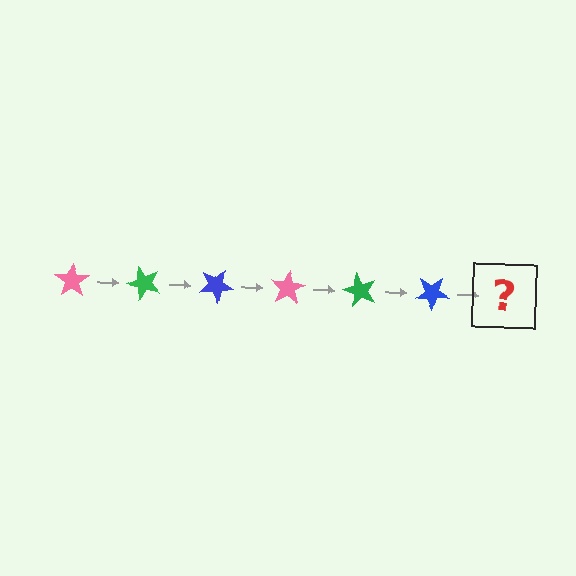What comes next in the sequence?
The next element should be a pink star, rotated 300 degrees from the start.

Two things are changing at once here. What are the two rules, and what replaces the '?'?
The two rules are that it rotates 50 degrees each step and the color cycles through pink, green, and blue. The '?' should be a pink star, rotated 300 degrees from the start.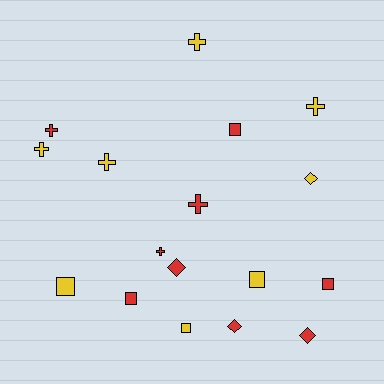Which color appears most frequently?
Red, with 9 objects.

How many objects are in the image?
There are 17 objects.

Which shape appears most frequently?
Cross, with 7 objects.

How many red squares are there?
There are 3 red squares.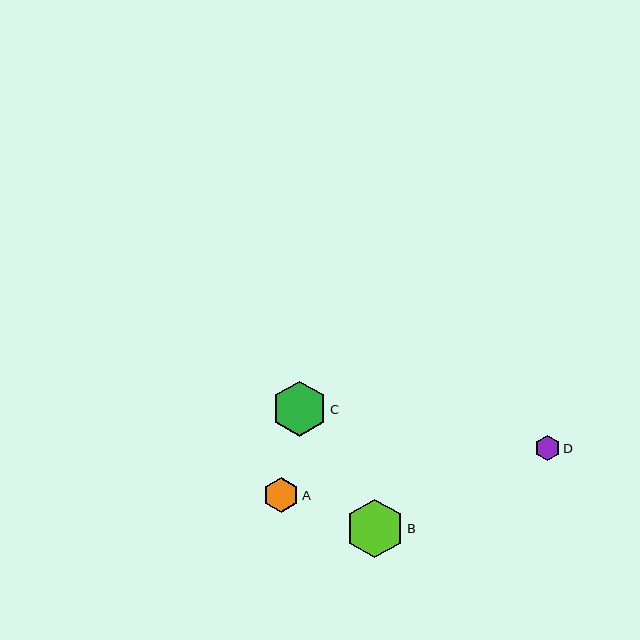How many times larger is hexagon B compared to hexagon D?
Hexagon B is approximately 2.4 times the size of hexagon D.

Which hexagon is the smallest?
Hexagon D is the smallest with a size of approximately 25 pixels.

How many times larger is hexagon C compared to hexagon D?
Hexagon C is approximately 2.2 times the size of hexagon D.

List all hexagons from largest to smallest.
From largest to smallest: B, C, A, D.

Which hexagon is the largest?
Hexagon B is the largest with a size of approximately 58 pixels.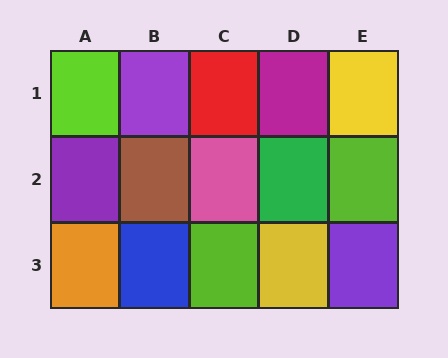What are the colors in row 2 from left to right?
Purple, brown, pink, green, lime.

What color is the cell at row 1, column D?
Magenta.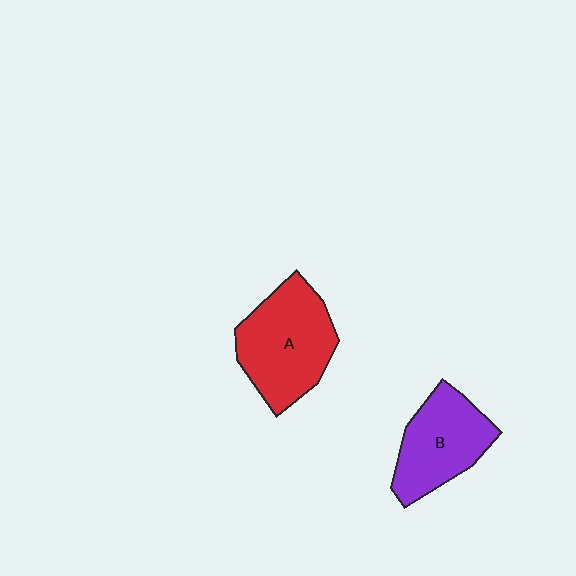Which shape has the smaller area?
Shape B (purple).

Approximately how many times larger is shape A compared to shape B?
Approximately 1.2 times.